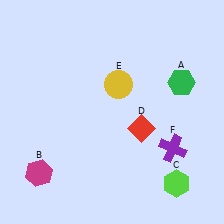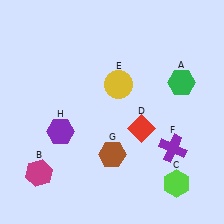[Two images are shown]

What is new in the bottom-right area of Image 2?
A brown hexagon (G) was added in the bottom-right area of Image 2.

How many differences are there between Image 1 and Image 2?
There are 2 differences between the two images.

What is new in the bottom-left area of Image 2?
A purple hexagon (H) was added in the bottom-left area of Image 2.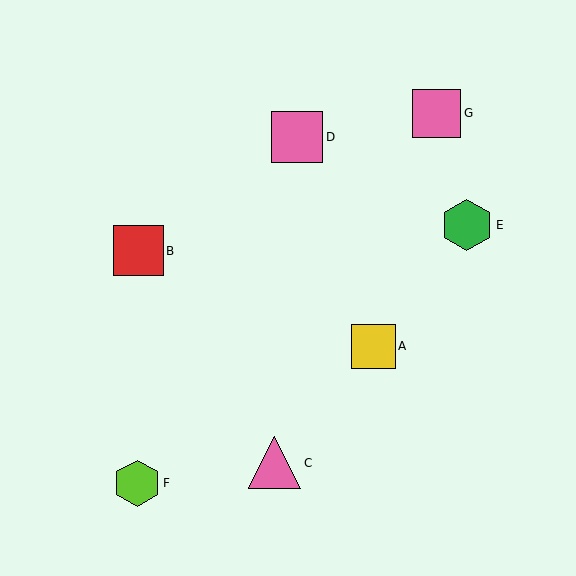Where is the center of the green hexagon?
The center of the green hexagon is at (467, 225).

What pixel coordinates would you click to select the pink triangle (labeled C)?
Click at (275, 463) to select the pink triangle C.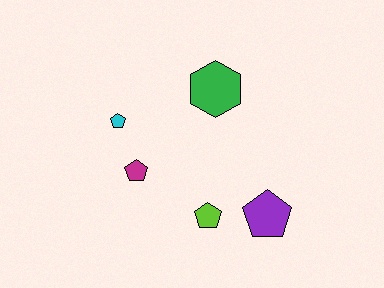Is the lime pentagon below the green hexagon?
Yes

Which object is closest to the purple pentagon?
The lime pentagon is closest to the purple pentagon.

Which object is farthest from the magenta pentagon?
The purple pentagon is farthest from the magenta pentagon.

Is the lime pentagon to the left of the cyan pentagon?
No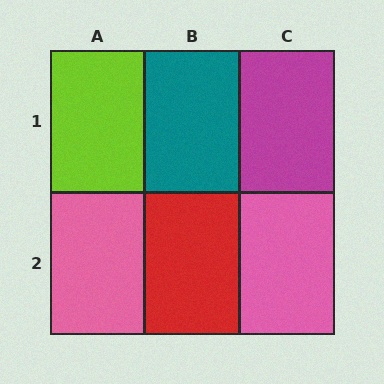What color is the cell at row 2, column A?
Pink.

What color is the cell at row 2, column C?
Pink.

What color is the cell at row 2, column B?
Red.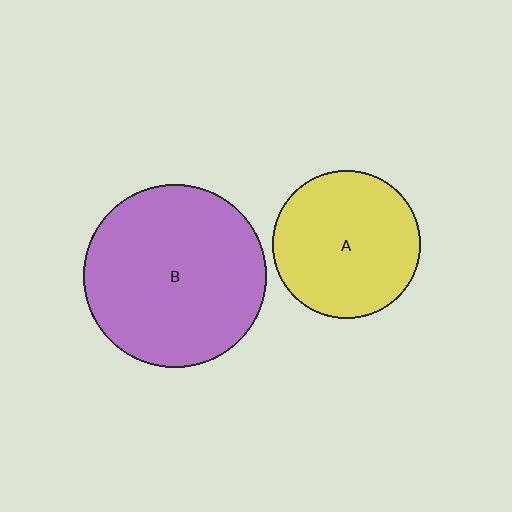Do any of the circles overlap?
No, none of the circles overlap.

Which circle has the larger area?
Circle B (purple).